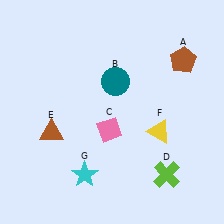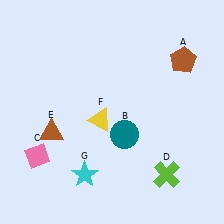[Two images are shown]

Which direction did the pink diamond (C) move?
The pink diamond (C) moved left.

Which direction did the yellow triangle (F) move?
The yellow triangle (F) moved left.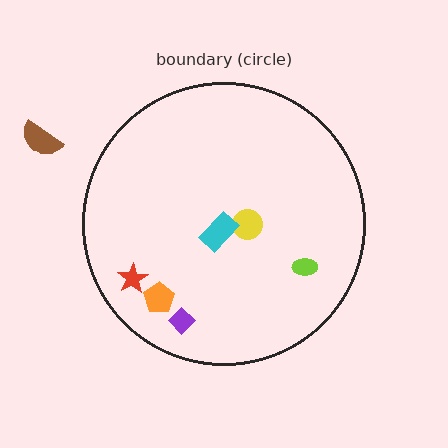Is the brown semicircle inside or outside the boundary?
Outside.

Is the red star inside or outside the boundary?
Inside.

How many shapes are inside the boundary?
6 inside, 1 outside.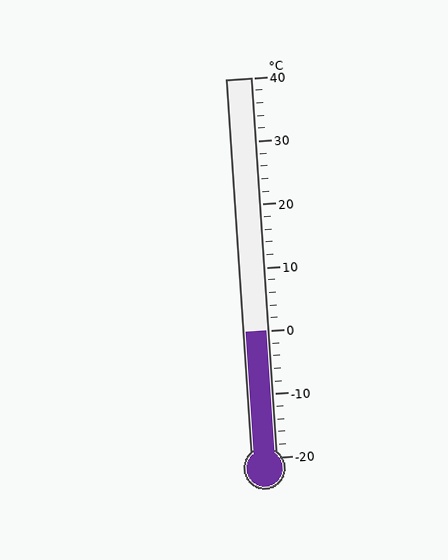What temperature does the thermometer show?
The thermometer shows approximately 0°C.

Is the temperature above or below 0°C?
The temperature is at 0°C.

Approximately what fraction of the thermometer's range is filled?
The thermometer is filled to approximately 35% of its range.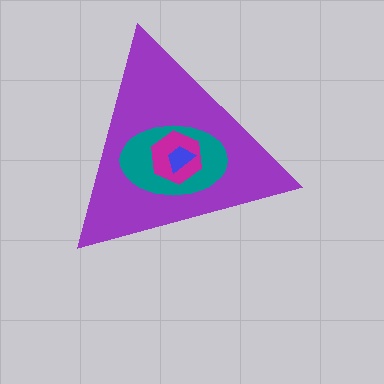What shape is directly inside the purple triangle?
The teal ellipse.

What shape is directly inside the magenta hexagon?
The blue trapezoid.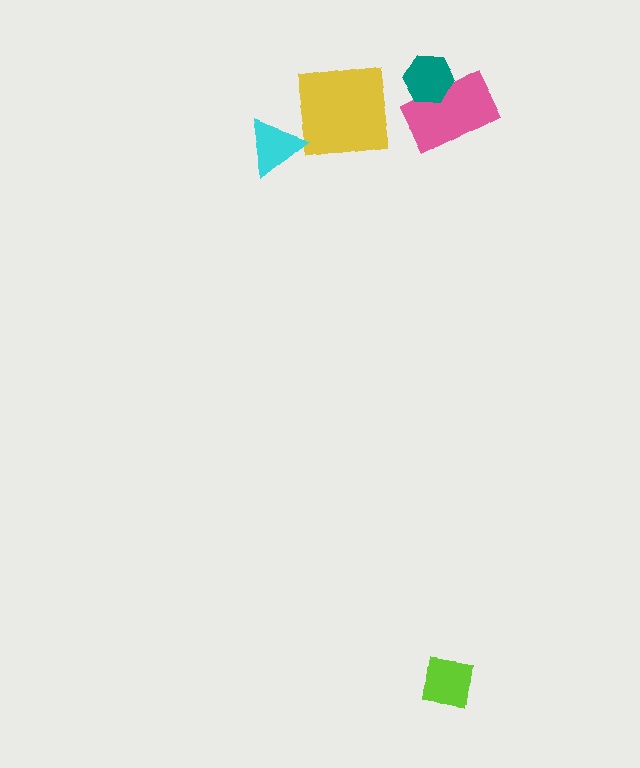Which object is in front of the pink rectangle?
The teal hexagon is in front of the pink rectangle.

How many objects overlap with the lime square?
0 objects overlap with the lime square.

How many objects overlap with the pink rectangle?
1 object overlaps with the pink rectangle.